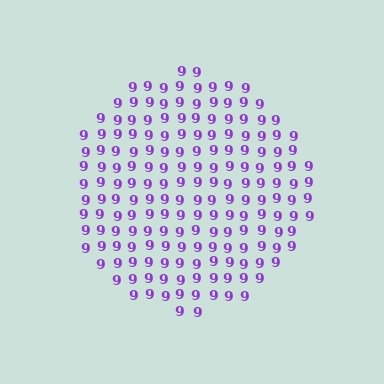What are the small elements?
The small elements are digit 9's.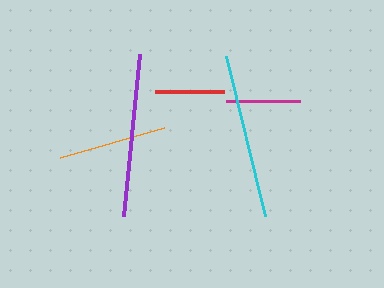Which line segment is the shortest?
The red line is the shortest at approximately 69 pixels.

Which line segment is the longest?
The cyan line is the longest at approximately 164 pixels.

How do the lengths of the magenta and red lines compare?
The magenta and red lines are approximately the same length.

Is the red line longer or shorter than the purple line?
The purple line is longer than the red line.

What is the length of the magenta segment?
The magenta segment is approximately 74 pixels long.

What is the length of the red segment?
The red segment is approximately 69 pixels long.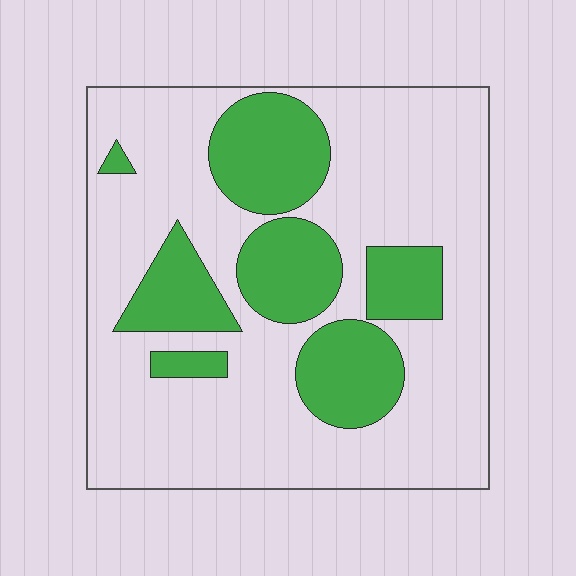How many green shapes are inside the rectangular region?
7.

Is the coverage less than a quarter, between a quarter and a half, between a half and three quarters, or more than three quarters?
Between a quarter and a half.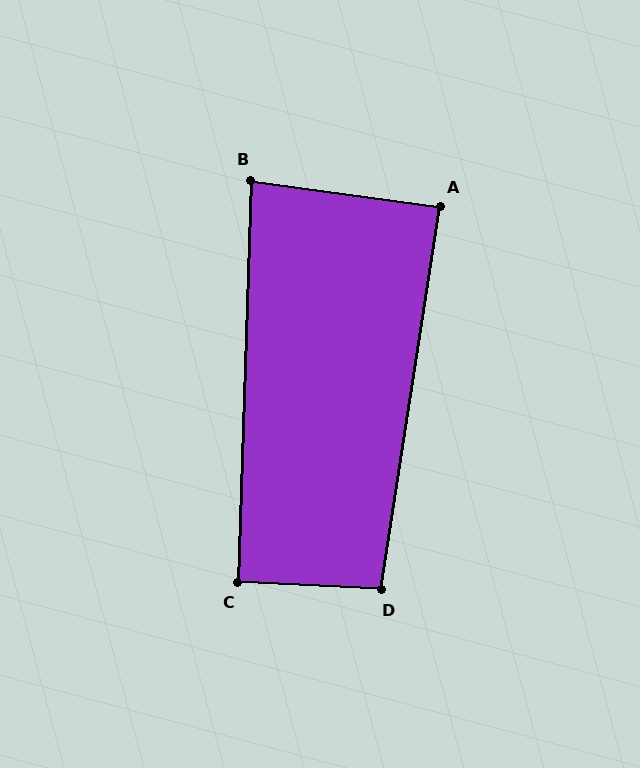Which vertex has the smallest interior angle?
B, at approximately 84 degrees.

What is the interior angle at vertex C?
Approximately 91 degrees (approximately right).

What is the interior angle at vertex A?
Approximately 89 degrees (approximately right).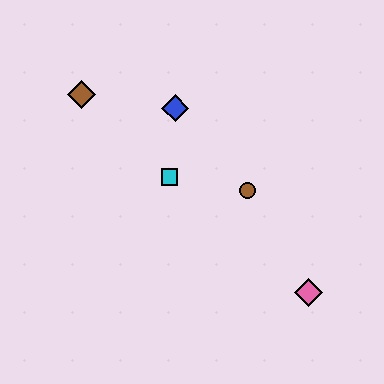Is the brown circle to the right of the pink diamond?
No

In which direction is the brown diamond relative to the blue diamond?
The brown diamond is to the left of the blue diamond.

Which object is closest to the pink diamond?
The brown circle is closest to the pink diamond.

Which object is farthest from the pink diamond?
The brown diamond is farthest from the pink diamond.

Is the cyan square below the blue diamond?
Yes